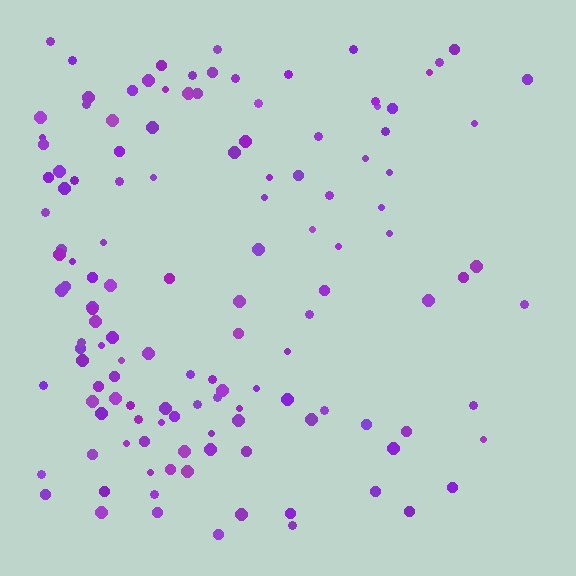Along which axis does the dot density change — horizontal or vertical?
Horizontal.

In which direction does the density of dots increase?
From right to left, with the left side densest.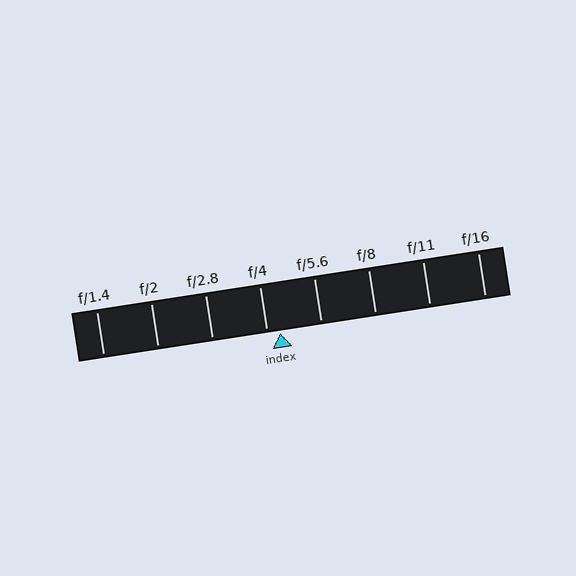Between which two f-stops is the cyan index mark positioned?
The index mark is between f/4 and f/5.6.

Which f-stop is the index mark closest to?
The index mark is closest to f/4.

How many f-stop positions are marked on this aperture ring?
There are 8 f-stop positions marked.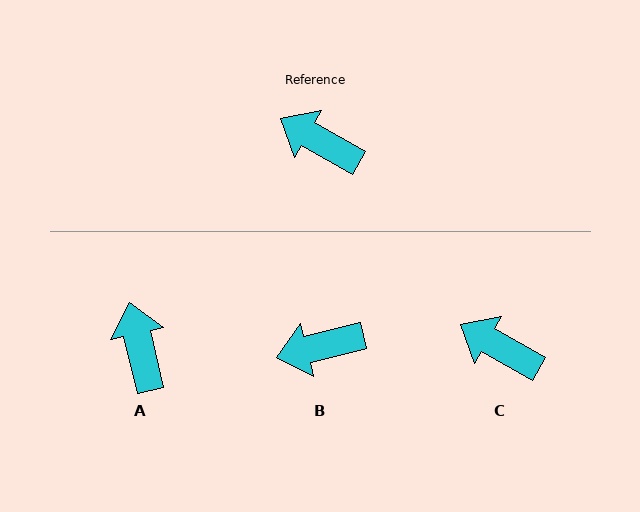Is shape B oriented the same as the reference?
No, it is off by about 43 degrees.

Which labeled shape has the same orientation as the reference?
C.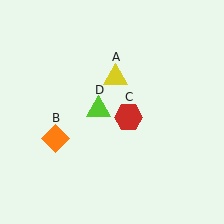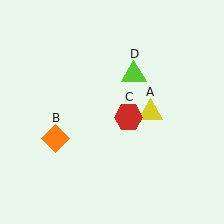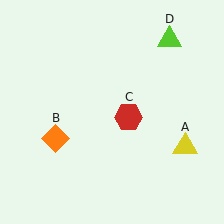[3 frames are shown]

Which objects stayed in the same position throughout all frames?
Orange diamond (object B) and red hexagon (object C) remained stationary.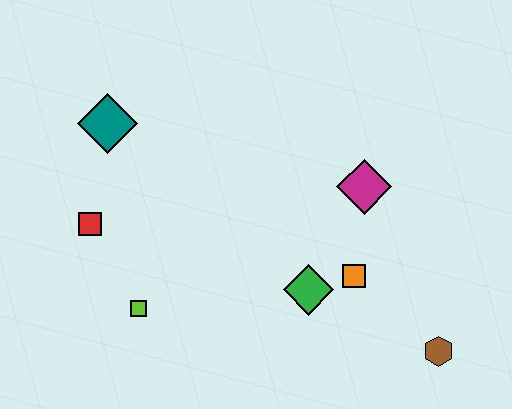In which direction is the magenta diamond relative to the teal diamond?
The magenta diamond is to the right of the teal diamond.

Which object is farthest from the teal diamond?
The brown hexagon is farthest from the teal diamond.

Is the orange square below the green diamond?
No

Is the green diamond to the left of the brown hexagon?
Yes